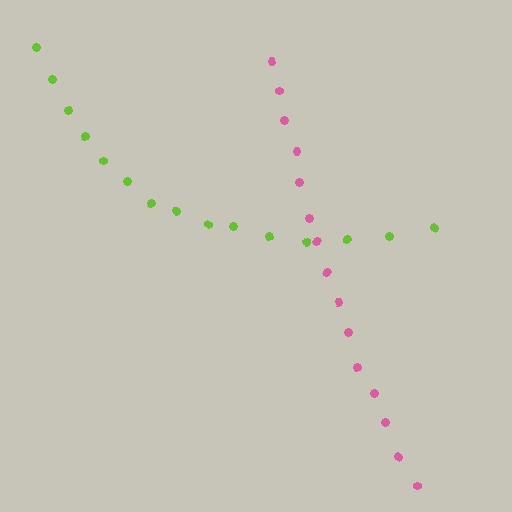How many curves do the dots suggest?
There are 2 distinct paths.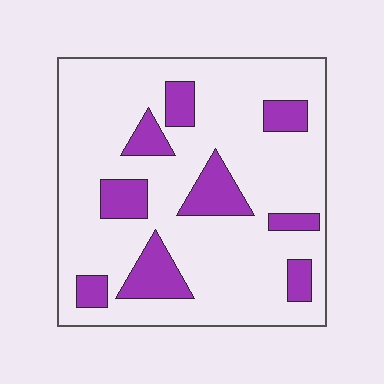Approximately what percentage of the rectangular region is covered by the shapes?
Approximately 20%.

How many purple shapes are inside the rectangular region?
9.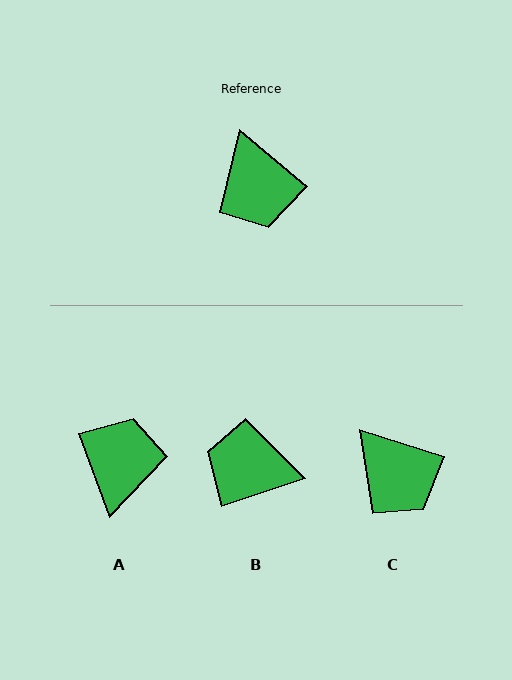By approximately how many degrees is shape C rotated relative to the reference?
Approximately 22 degrees counter-clockwise.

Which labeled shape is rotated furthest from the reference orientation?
A, about 150 degrees away.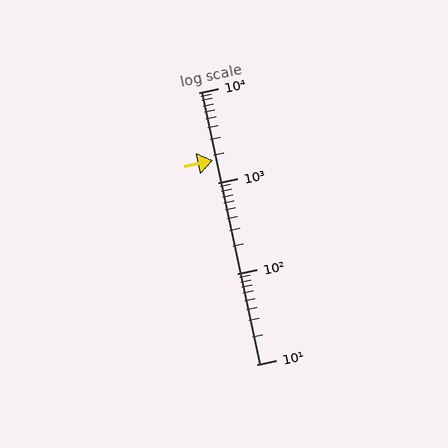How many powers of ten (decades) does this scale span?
The scale spans 3 decades, from 10 to 10000.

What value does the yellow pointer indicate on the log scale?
The pointer indicates approximately 1800.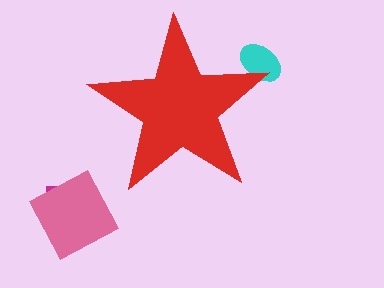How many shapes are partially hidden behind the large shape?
1 shape is partially hidden.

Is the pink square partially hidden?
No, the pink square is fully visible.